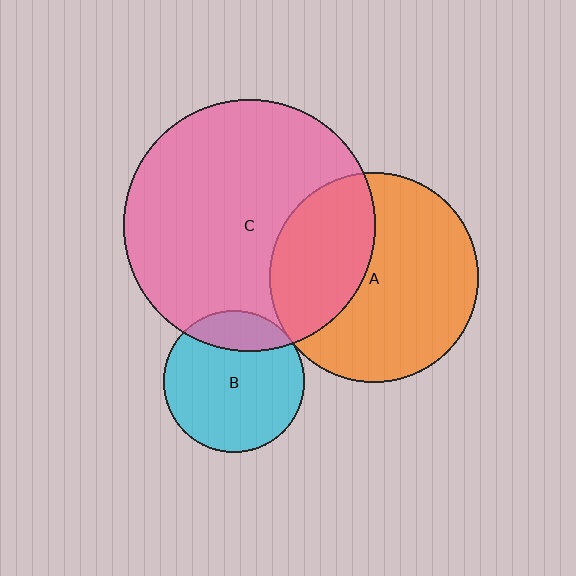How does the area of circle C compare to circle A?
Approximately 1.4 times.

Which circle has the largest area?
Circle C (pink).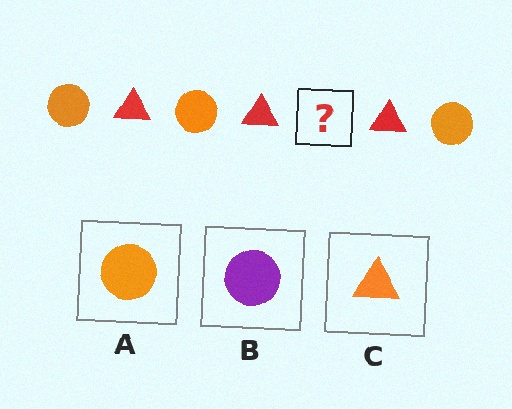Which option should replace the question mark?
Option A.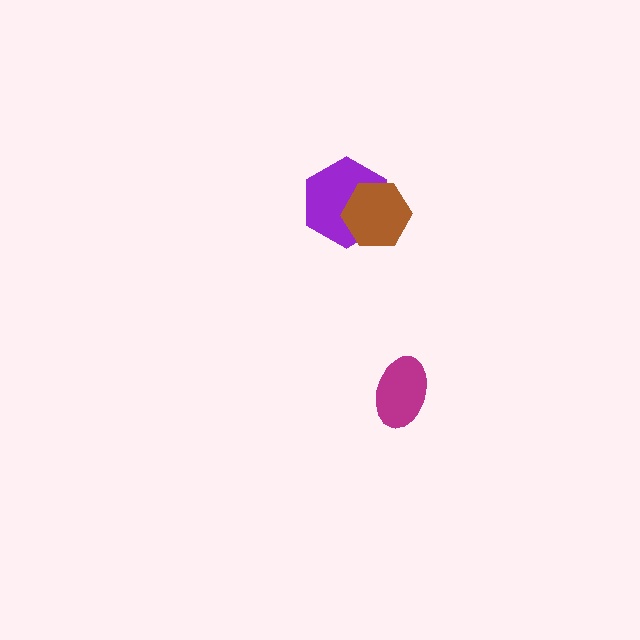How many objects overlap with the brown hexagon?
1 object overlaps with the brown hexagon.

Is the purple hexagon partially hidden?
Yes, it is partially covered by another shape.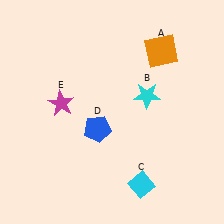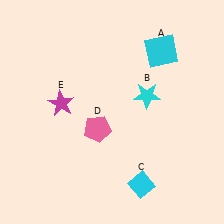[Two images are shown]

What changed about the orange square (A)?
In Image 1, A is orange. In Image 2, it changed to cyan.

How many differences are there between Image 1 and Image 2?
There are 2 differences between the two images.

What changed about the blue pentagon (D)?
In Image 1, D is blue. In Image 2, it changed to pink.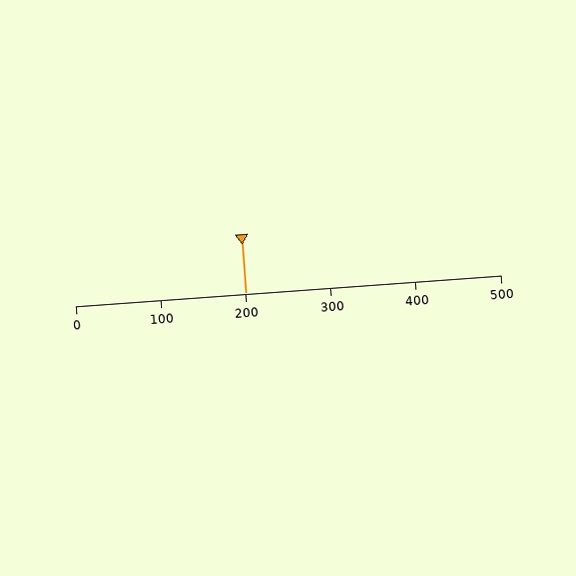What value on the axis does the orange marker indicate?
The marker indicates approximately 200.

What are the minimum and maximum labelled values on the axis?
The axis runs from 0 to 500.